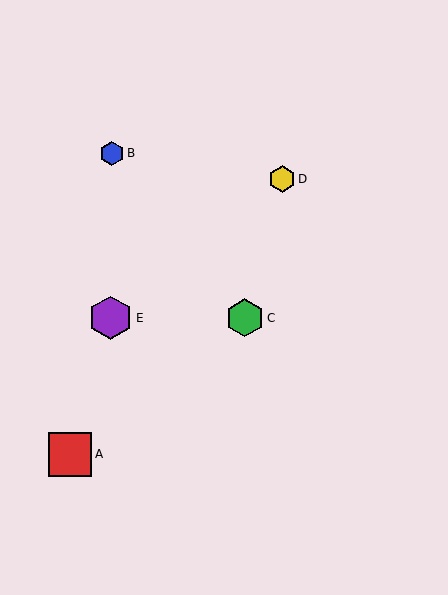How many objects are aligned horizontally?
2 objects (C, E) are aligned horizontally.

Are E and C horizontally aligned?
Yes, both are at y≈318.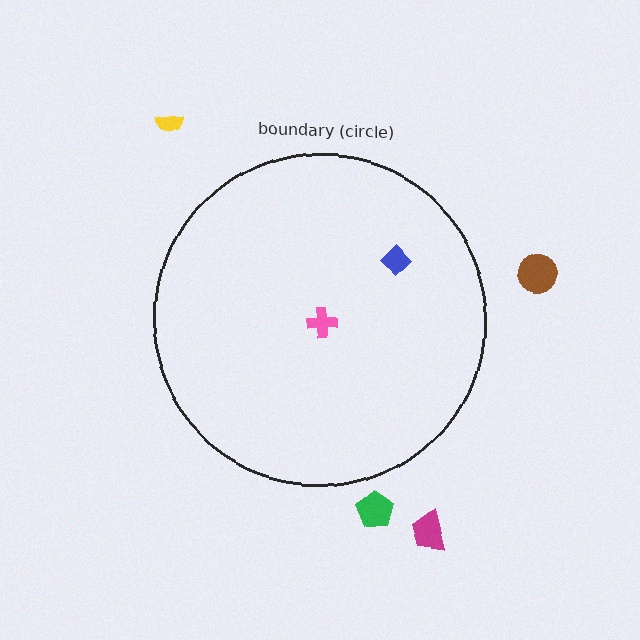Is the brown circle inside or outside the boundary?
Outside.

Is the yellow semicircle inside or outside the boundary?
Outside.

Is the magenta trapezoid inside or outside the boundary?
Outside.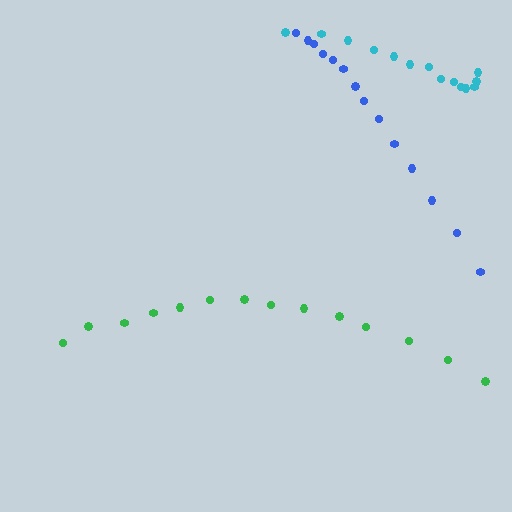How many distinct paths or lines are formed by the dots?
There are 3 distinct paths.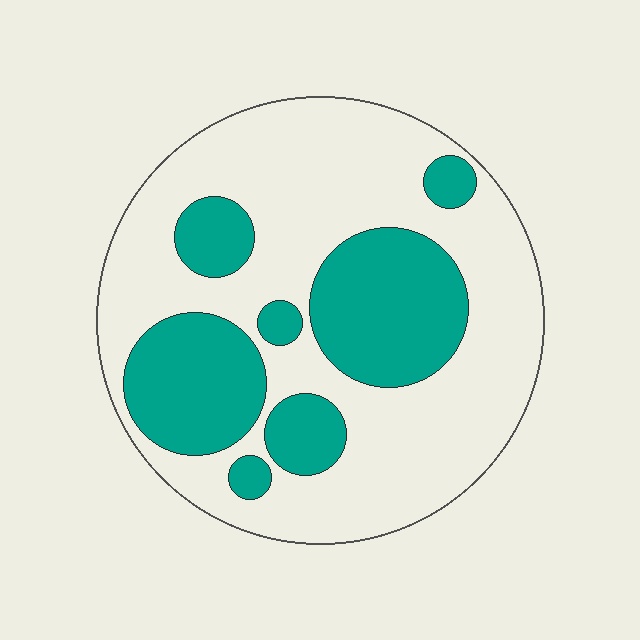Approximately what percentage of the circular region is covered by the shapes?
Approximately 35%.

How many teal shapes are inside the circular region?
7.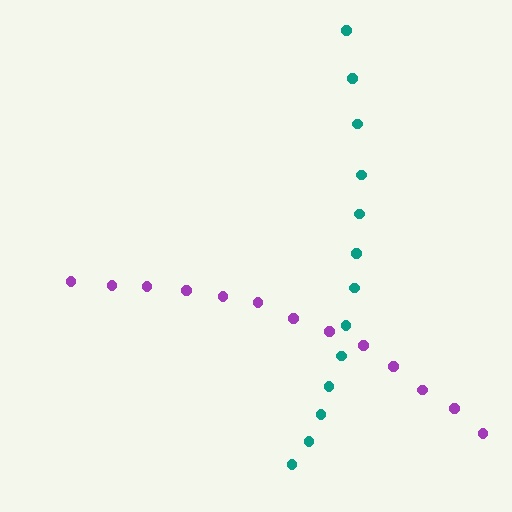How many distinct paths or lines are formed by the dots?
There are 2 distinct paths.